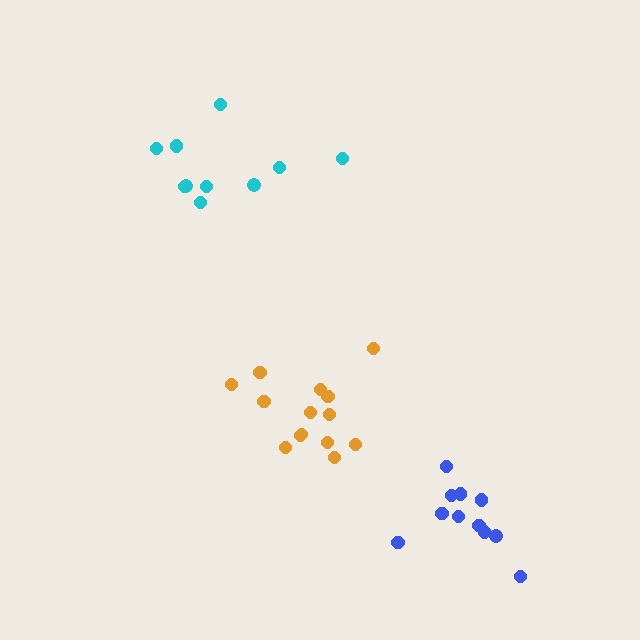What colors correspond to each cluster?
The clusters are colored: orange, cyan, blue.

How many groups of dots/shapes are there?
There are 3 groups.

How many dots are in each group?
Group 1: 14 dots, Group 2: 10 dots, Group 3: 11 dots (35 total).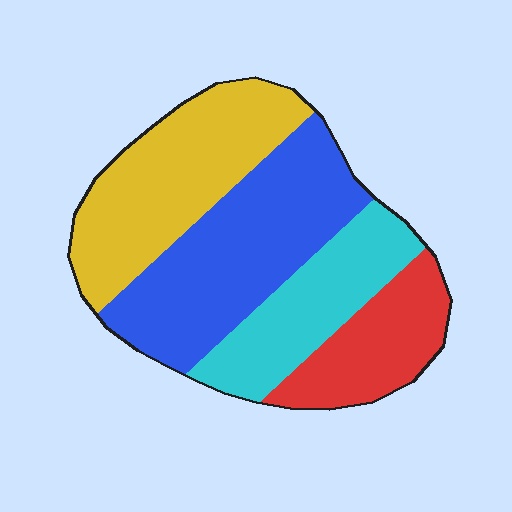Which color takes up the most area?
Blue, at roughly 35%.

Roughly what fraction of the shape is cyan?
Cyan covers roughly 20% of the shape.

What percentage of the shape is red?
Red takes up less than a quarter of the shape.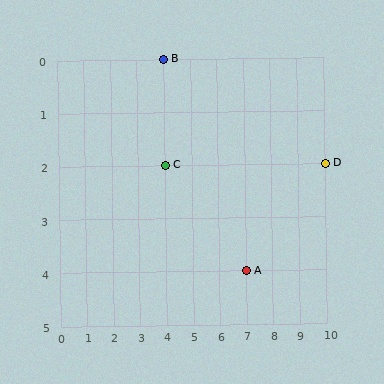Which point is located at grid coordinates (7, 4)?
Point A is at (7, 4).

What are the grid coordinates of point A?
Point A is at grid coordinates (7, 4).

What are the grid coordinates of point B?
Point B is at grid coordinates (4, 0).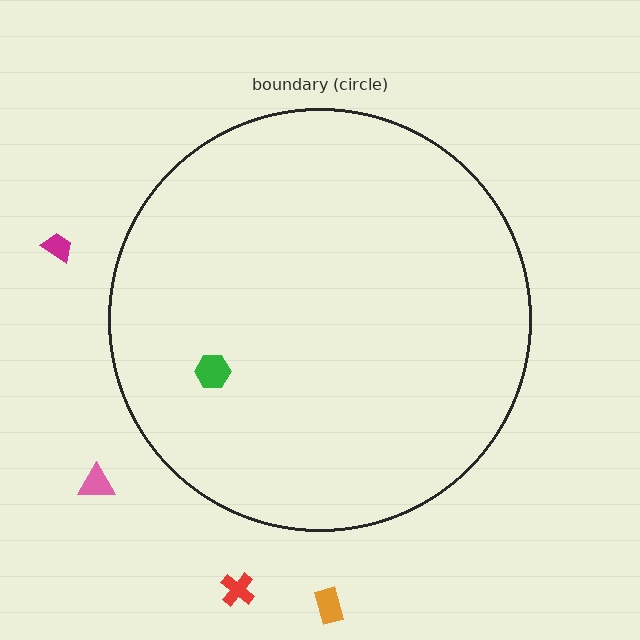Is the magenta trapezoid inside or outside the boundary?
Outside.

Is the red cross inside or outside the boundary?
Outside.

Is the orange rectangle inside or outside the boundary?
Outside.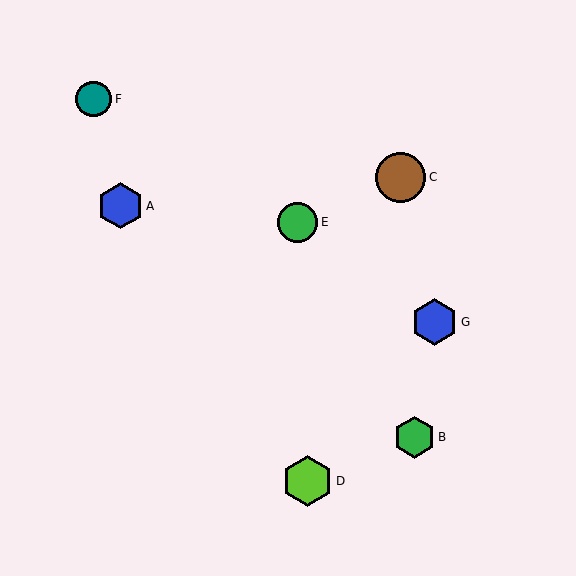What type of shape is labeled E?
Shape E is a green circle.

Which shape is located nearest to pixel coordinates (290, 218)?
The green circle (labeled E) at (298, 222) is nearest to that location.